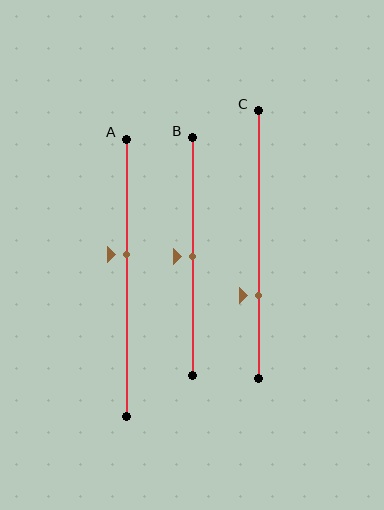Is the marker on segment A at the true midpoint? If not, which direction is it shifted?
No, the marker on segment A is shifted upward by about 8% of the segment length.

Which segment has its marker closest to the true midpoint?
Segment B has its marker closest to the true midpoint.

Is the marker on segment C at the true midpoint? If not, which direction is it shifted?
No, the marker on segment C is shifted downward by about 19% of the segment length.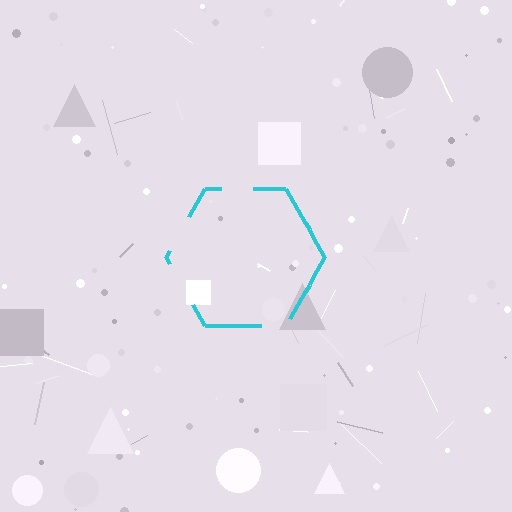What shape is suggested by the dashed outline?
The dashed outline suggests a hexagon.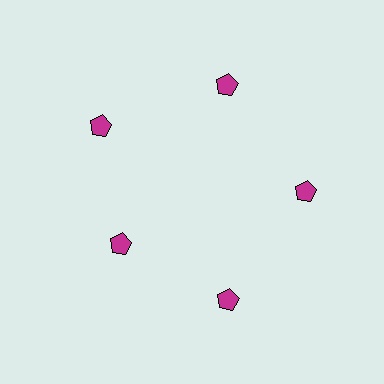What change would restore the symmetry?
The symmetry would be restored by moving it outward, back onto the ring so that all 5 pentagons sit at equal angles and equal distance from the center.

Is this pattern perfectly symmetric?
No. The 5 magenta pentagons are arranged in a ring, but one element near the 8 o'clock position is pulled inward toward the center, breaking the 5-fold rotational symmetry.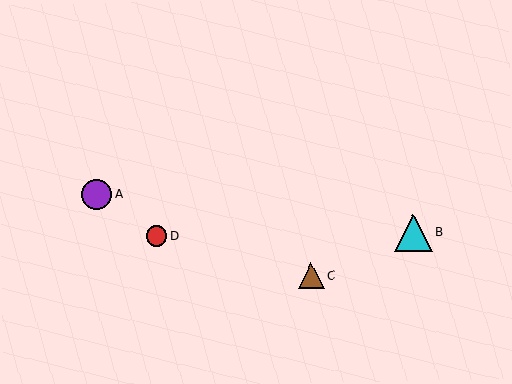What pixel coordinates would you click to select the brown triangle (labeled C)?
Click at (311, 276) to select the brown triangle C.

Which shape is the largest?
The cyan triangle (labeled B) is the largest.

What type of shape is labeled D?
Shape D is a red circle.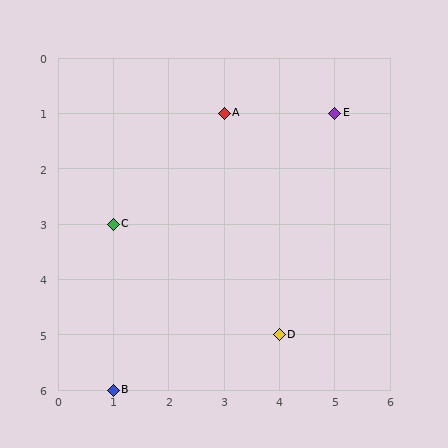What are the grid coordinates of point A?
Point A is at grid coordinates (3, 1).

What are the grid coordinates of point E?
Point E is at grid coordinates (5, 1).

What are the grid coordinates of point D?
Point D is at grid coordinates (4, 5).